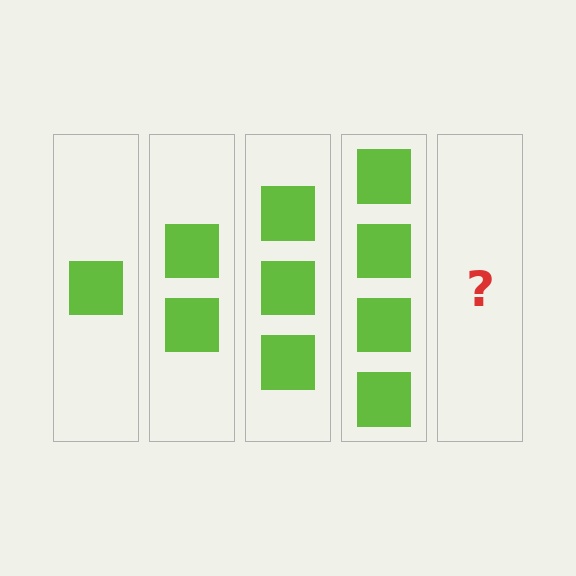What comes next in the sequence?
The next element should be 5 squares.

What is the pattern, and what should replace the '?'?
The pattern is that each step adds one more square. The '?' should be 5 squares.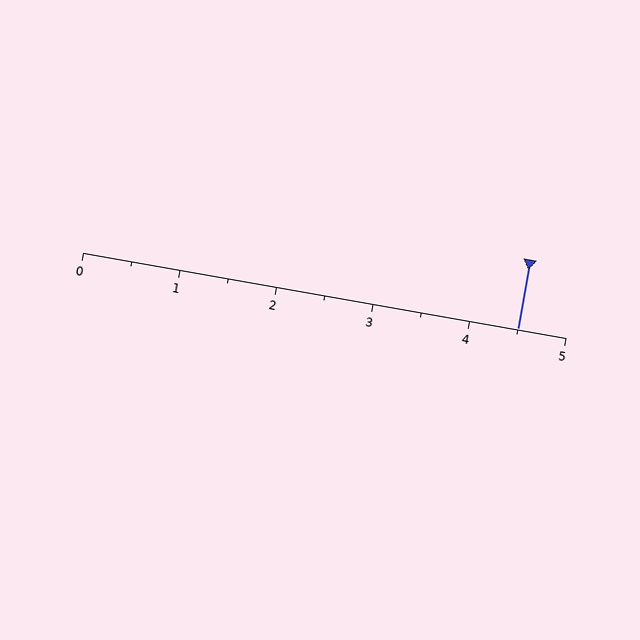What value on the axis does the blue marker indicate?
The marker indicates approximately 4.5.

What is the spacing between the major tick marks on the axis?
The major ticks are spaced 1 apart.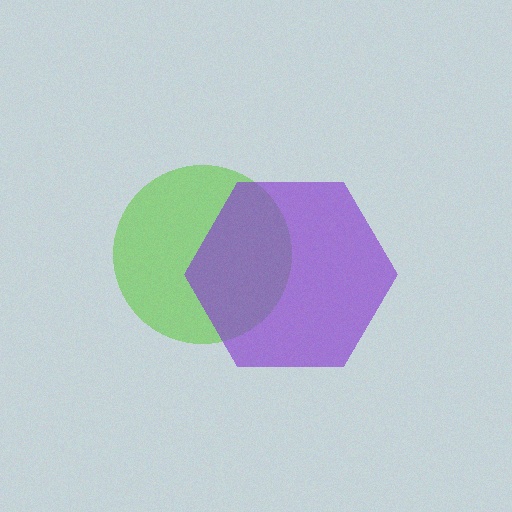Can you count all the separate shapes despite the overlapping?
Yes, there are 2 separate shapes.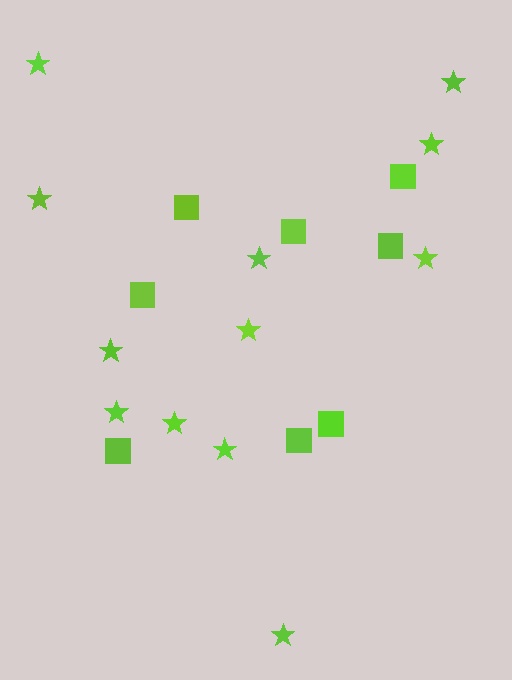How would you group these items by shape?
There are 2 groups: one group of squares (8) and one group of stars (12).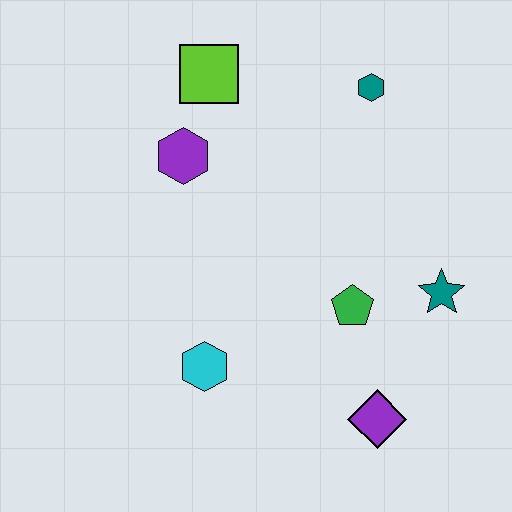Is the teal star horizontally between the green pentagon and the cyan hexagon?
No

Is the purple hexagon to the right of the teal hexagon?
No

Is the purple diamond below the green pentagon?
Yes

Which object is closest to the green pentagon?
The teal star is closest to the green pentagon.